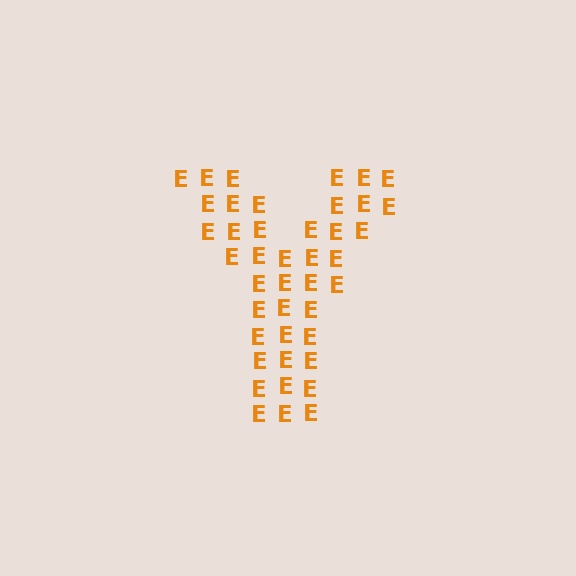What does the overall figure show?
The overall figure shows the letter Y.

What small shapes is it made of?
It is made of small letter E's.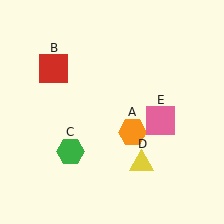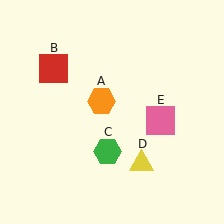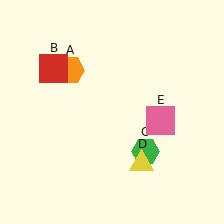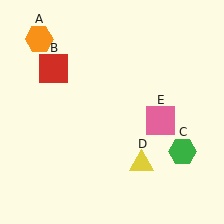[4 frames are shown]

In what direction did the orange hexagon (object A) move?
The orange hexagon (object A) moved up and to the left.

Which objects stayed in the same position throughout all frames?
Red square (object B) and yellow triangle (object D) and pink square (object E) remained stationary.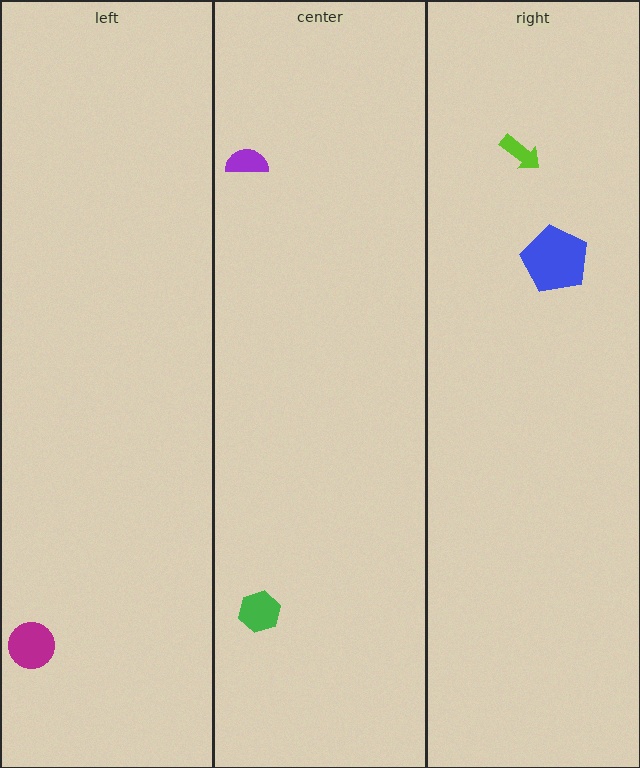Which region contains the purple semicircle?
The center region.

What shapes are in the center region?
The green hexagon, the purple semicircle.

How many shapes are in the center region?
2.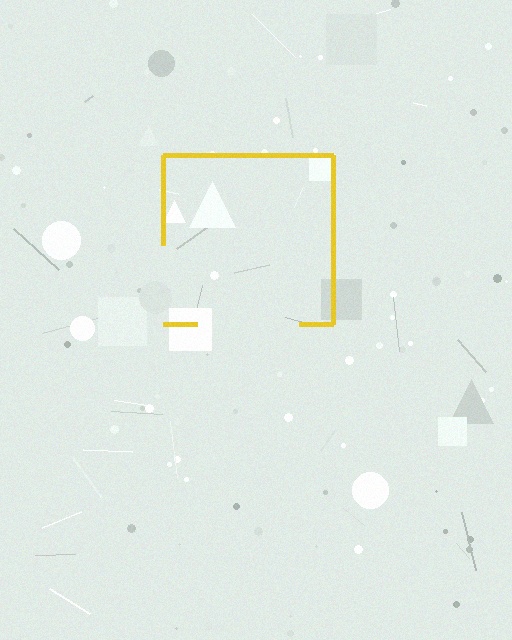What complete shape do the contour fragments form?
The contour fragments form a square.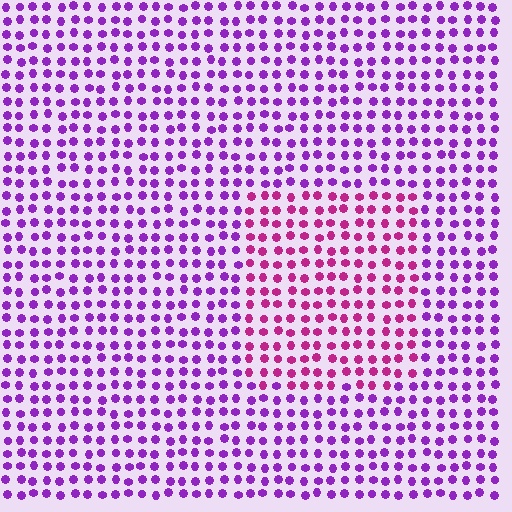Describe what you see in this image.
The image is filled with small purple elements in a uniform arrangement. A rectangle-shaped region is visible where the elements are tinted to a slightly different hue, forming a subtle color boundary.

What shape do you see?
I see a rectangle.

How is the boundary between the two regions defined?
The boundary is defined purely by a slight shift in hue (about 38 degrees). Spacing, size, and orientation are identical on both sides.